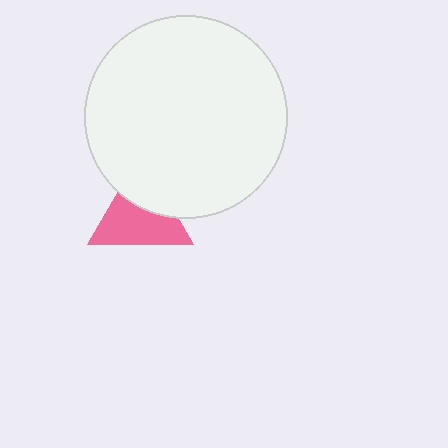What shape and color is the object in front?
The object in front is a white circle.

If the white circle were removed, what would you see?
You would see the complete pink triangle.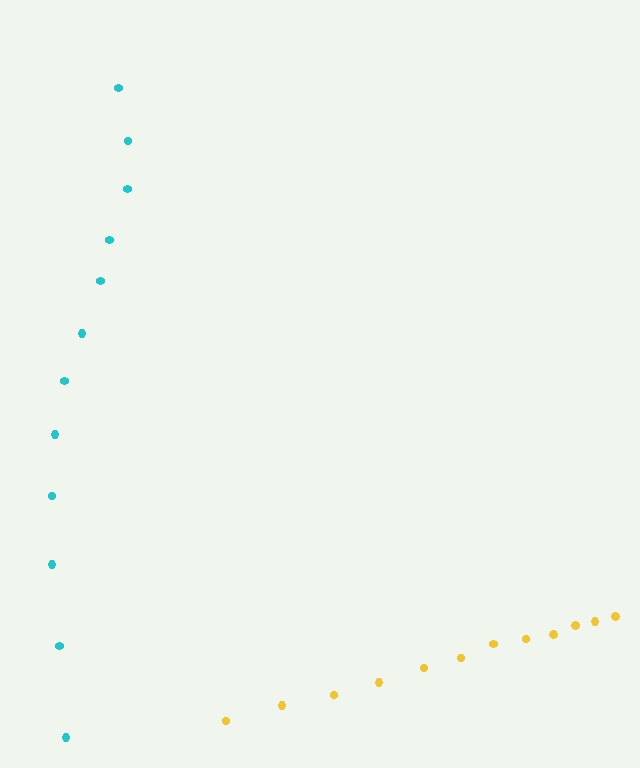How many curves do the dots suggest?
There are 2 distinct paths.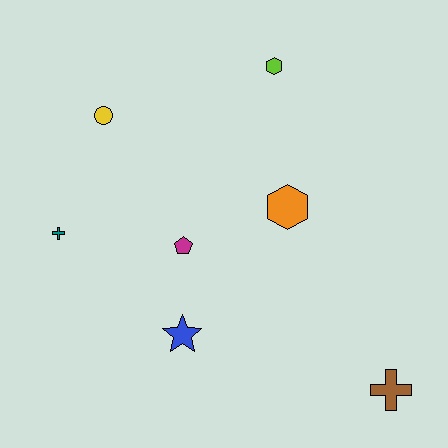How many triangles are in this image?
There are no triangles.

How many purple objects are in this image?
There are no purple objects.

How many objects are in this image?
There are 7 objects.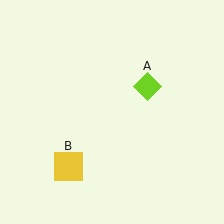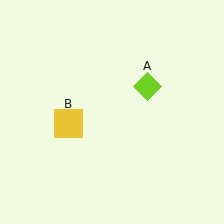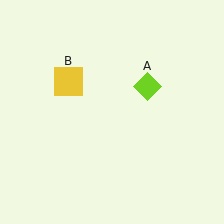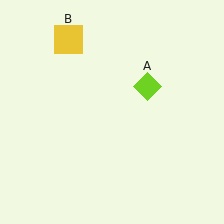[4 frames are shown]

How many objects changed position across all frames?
1 object changed position: yellow square (object B).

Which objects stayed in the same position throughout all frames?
Lime diamond (object A) remained stationary.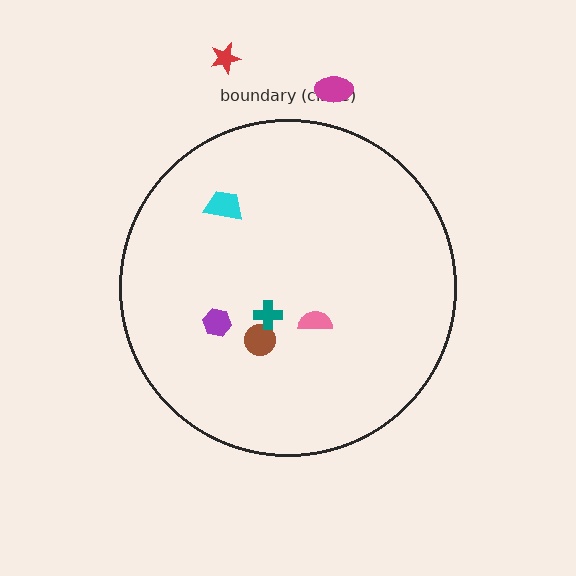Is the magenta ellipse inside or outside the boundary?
Outside.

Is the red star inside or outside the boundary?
Outside.